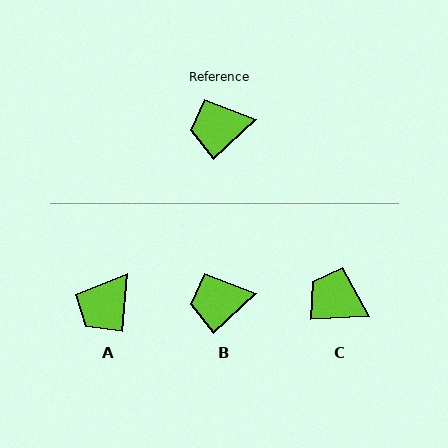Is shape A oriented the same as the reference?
No, it is off by about 42 degrees.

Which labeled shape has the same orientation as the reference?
B.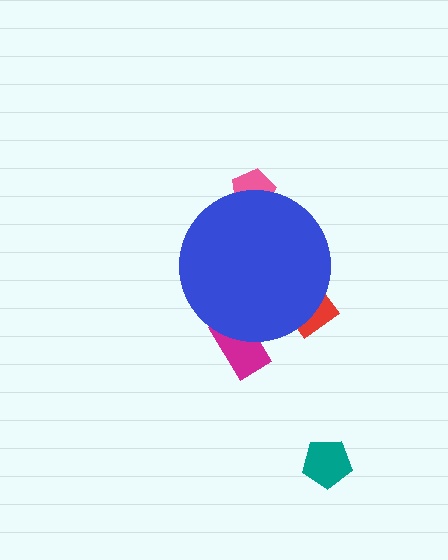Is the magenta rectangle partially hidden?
Yes, the magenta rectangle is partially hidden behind the blue circle.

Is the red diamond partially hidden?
Yes, the red diamond is partially hidden behind the blue circle.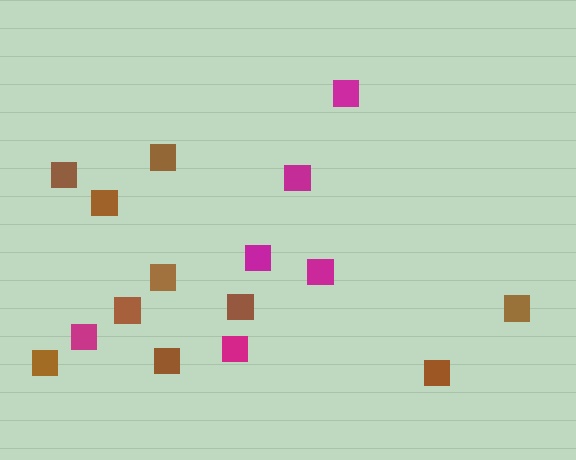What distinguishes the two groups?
There are 2 groups: one group of brown squares (10) and one group of magenta squares (6).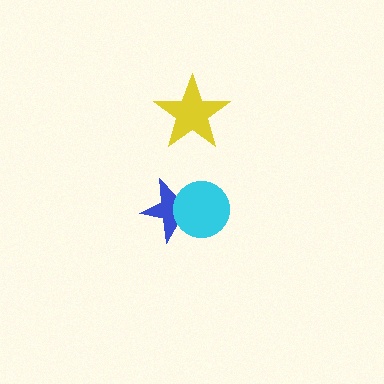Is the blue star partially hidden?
Yes, it is partially covered by another shape.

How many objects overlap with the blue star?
1 object overlaps with the blue star.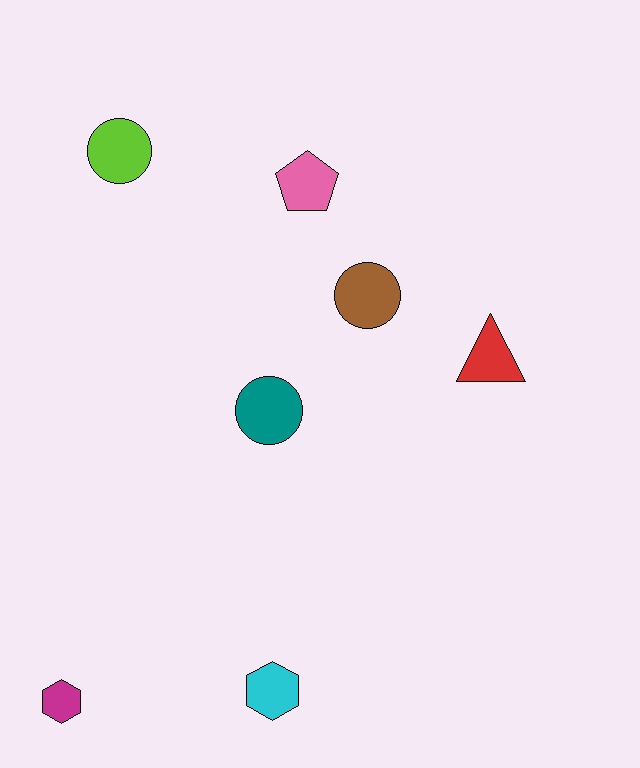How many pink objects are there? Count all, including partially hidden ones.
There is 1 pink object.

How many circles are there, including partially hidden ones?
There are 3 circles.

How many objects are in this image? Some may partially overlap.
There are 7 objects.